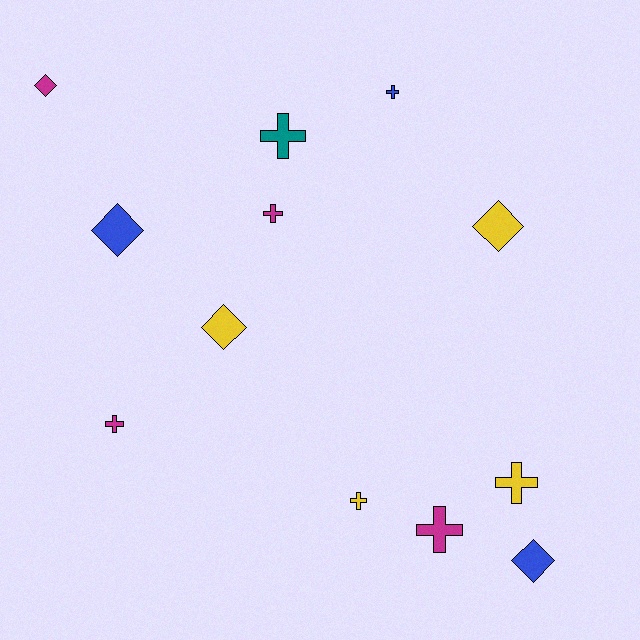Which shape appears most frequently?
Cross, with 7 objects.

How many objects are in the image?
There are 12 objects.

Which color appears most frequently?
Magenta, with 4 objects.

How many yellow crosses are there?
There are 2 yellow crosses.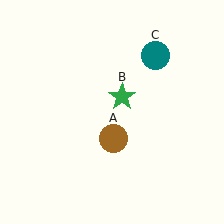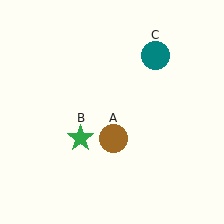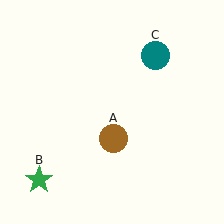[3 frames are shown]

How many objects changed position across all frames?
1 object changed position: green star (object B).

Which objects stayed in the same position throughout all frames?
Brown circle (object A) and teal circle (object C) remained stationary.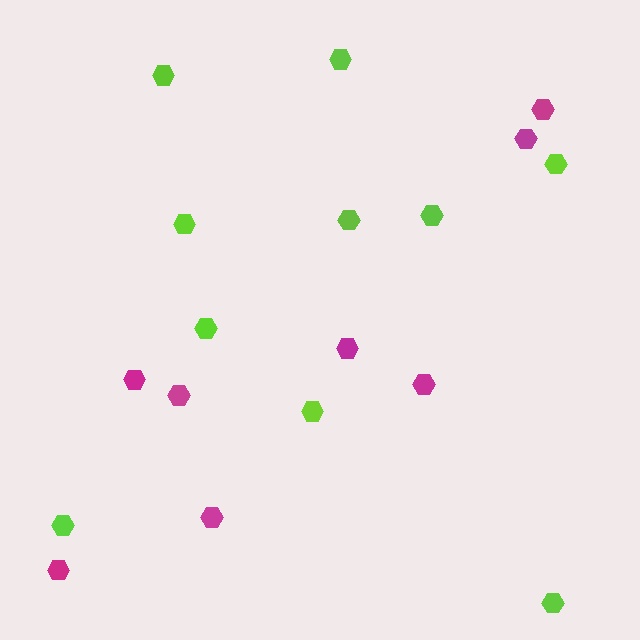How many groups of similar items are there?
There are 2 groups: one group of magenta hexagons (8) and one group of lime hexagons (10).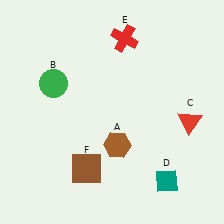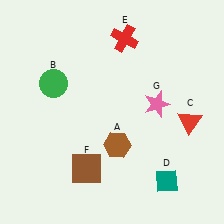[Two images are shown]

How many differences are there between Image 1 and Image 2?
There is 1 difference between the two images.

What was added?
A pink star (G) was added in Image 2.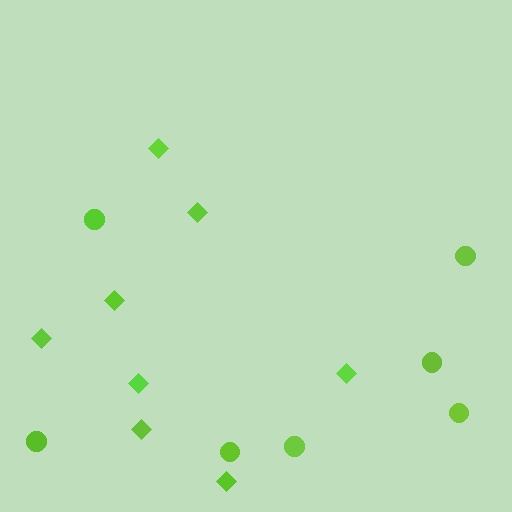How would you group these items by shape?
There are 2 groups: one group of diamonds (8) and one group of circles (7).